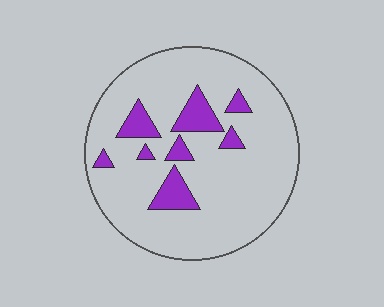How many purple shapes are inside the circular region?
8.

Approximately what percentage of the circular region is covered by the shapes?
Approximately 15%.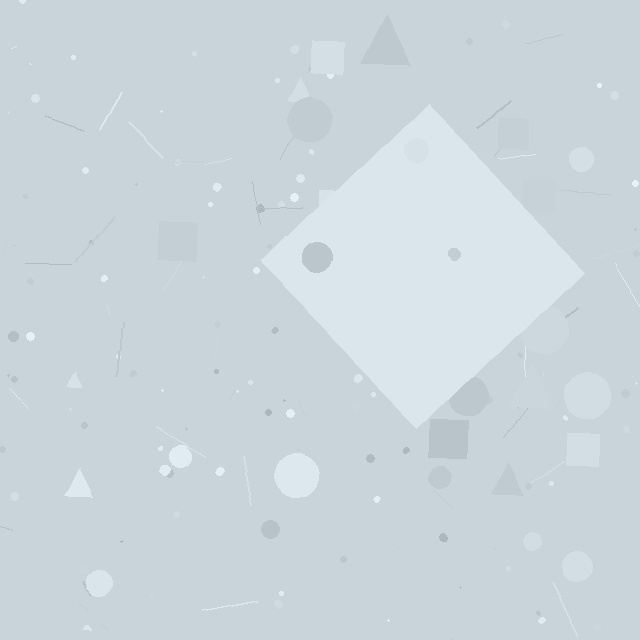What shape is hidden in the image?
A diamond is hidden in the image.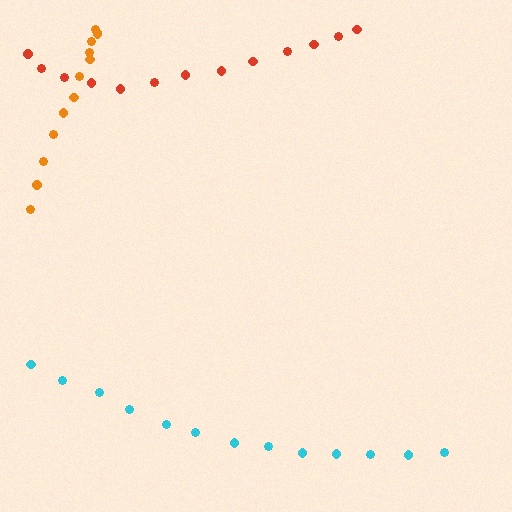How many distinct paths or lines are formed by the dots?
There are 3 distinct paths.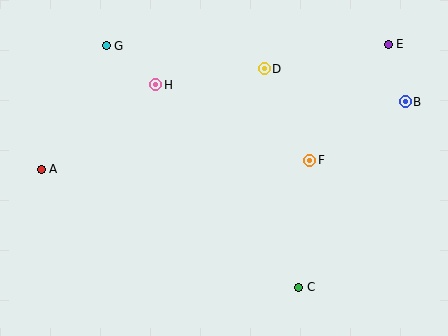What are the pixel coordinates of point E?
Point E is at (388, 44).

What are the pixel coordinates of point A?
Point A is at (41, 169).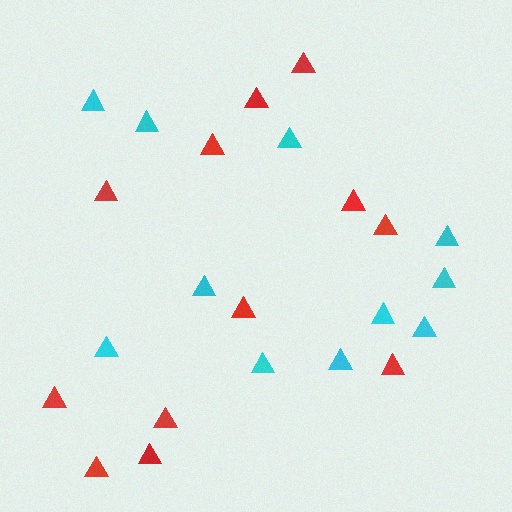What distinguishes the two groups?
There are 2 groups: one group of cyan triangles (11) and one group of red triangles (12).